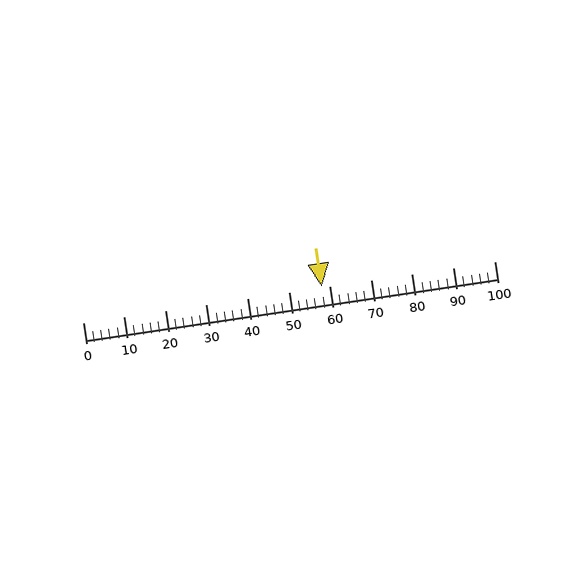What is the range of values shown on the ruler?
The ruler shows values from 0 to 100.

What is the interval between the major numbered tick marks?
The major tick marks are spaced 10 units apart.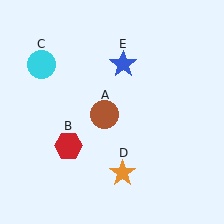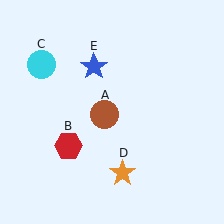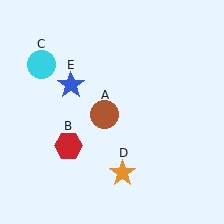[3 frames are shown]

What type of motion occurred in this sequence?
The blue star (object E) rotated counterclockwise around the center of the scene.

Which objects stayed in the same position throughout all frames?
Brown circle (object A) and red hexagon (object B) and cyan circle (object C) and orange star (object D) remained stationary.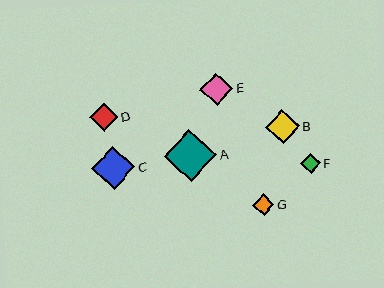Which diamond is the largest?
Diamond A is the largest with a size of approximately 52 pixels.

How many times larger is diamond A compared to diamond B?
Diamond A is approximately 1.5 times the size of diamond B.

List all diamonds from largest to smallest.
From largest to smallest: A, C, B, E, D, G, F.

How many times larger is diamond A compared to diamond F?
Diamond A is approximately 2.6 times the size of diamond F.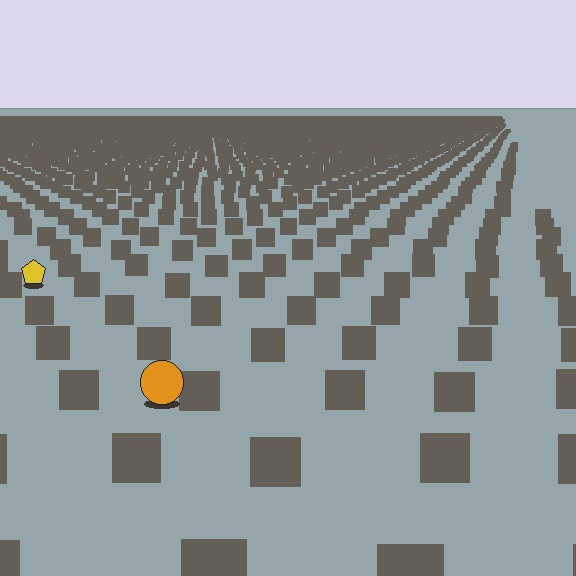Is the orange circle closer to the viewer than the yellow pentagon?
Yes. The orange circle is closer — you can tell from the texture gradient: the ground texture is coarser near it.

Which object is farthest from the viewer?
The yellow pentagon is farthest from the viewer. It appears smaller and the ground texture around it is denser.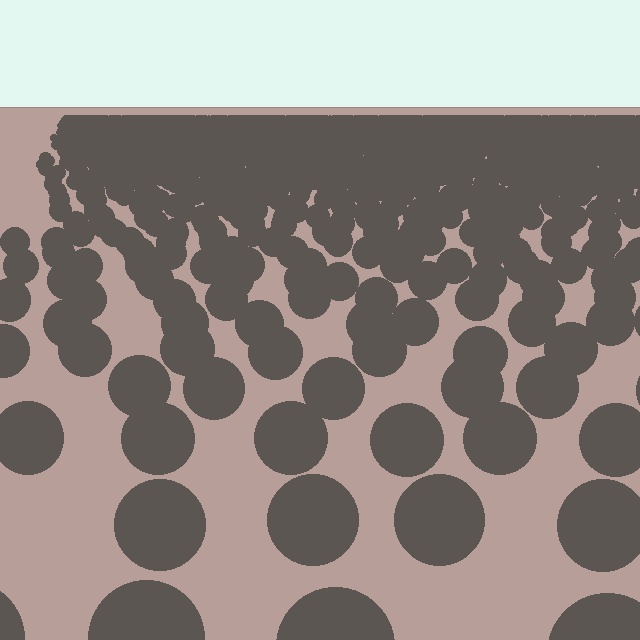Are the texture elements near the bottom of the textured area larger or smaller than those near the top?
Larger. Near the bottom, elements are closer to the viewer and appear at a bigger on-screen size.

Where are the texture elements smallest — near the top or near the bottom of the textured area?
Near the top.